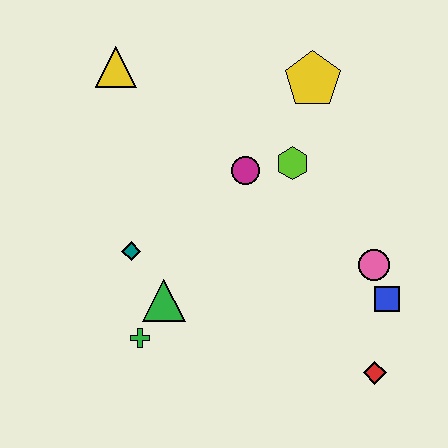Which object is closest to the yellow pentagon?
The lime hexagon is closest to the yellow pentagon.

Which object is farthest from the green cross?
The yellow pentagon is farthest from the green cross.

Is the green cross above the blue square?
No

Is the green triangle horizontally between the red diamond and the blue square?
No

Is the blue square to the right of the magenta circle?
Yes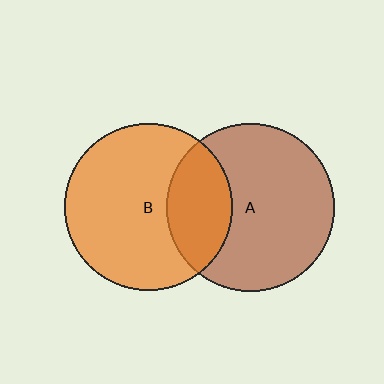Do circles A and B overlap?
Yes.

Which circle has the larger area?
Circle B (orange).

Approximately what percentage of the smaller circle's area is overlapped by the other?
Approximately 30%.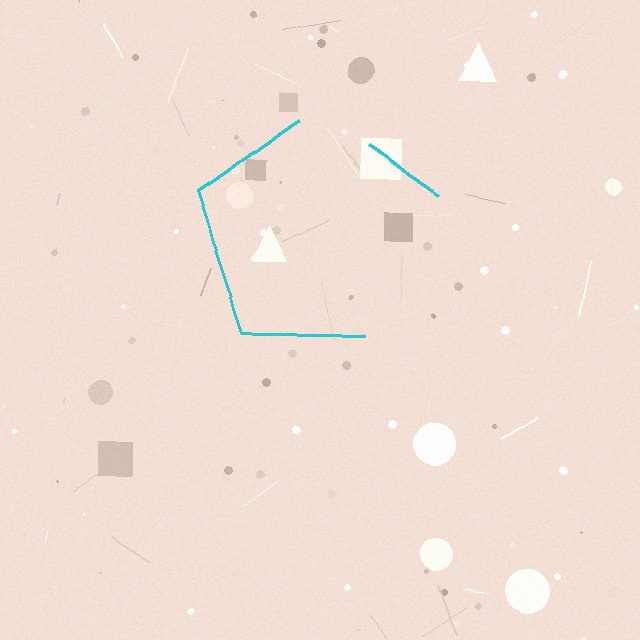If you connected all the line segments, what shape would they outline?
They would outline a pentagon.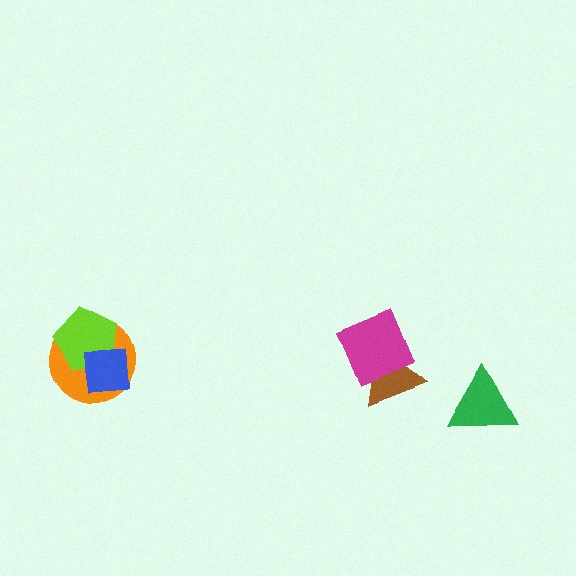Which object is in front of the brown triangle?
The magenta square is in front of the brown triangle.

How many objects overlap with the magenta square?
1 object overlaps with the magenta square.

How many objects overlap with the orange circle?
2 objects overlap with the orange circle.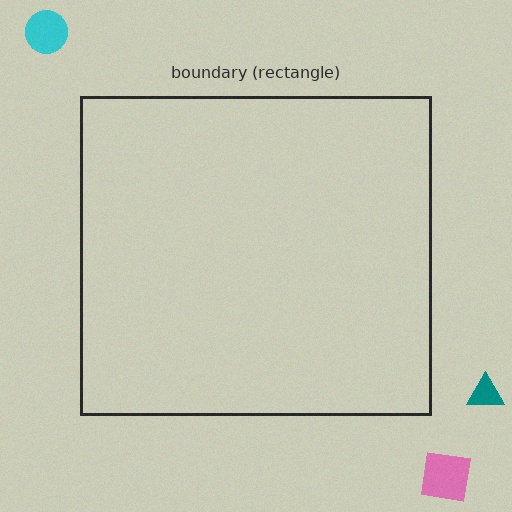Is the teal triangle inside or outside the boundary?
Outside.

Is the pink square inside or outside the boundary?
Outside.